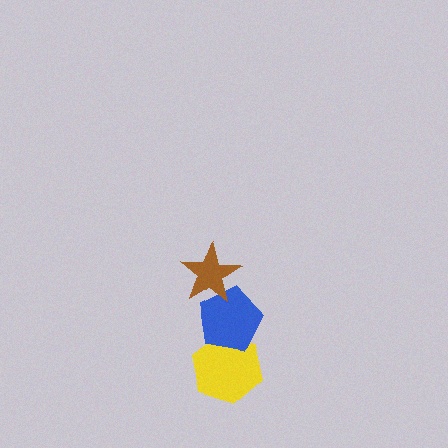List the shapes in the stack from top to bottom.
From top to bottom: the brown star, the blue pentagon, the yellow hexagon.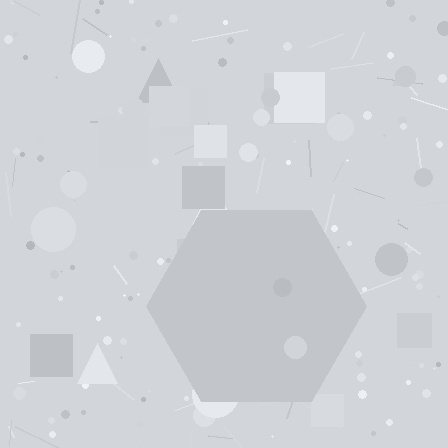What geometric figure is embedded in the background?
A hexagon is embedded in the background.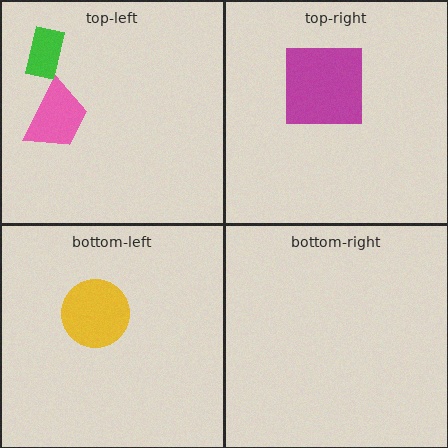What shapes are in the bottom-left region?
The yellow circle.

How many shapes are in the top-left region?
2.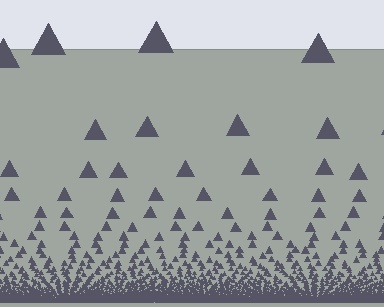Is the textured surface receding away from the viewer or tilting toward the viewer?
The surface appears to tilt toward the viewer. Texture elements get larger and sparser toward the top.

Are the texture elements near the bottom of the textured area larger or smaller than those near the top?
Smaller. The gradient is inverted — elements near the bottom are smaller and denser.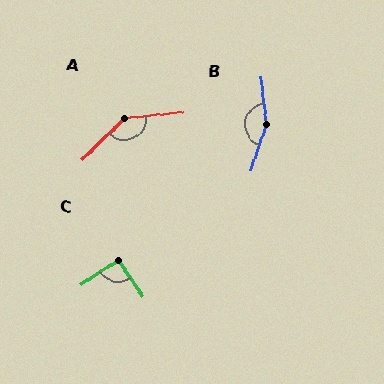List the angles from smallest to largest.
C (90°), A (141°), B (155°).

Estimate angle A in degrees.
Approximately 141 degrees.